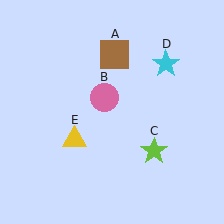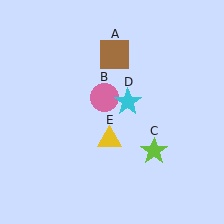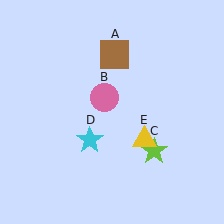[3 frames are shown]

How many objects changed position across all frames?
2 objects changed position: cyan star (object D), yellow triangle (object E).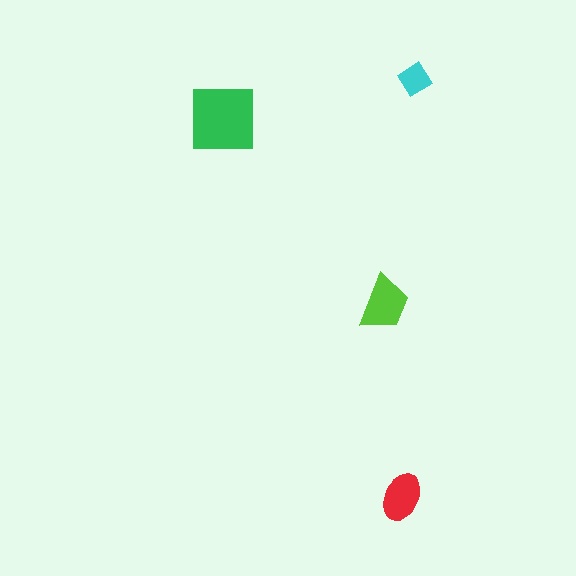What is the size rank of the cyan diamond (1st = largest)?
4th.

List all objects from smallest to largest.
The cyan diamond, the red ellipse, the lime trapezoid, the green square.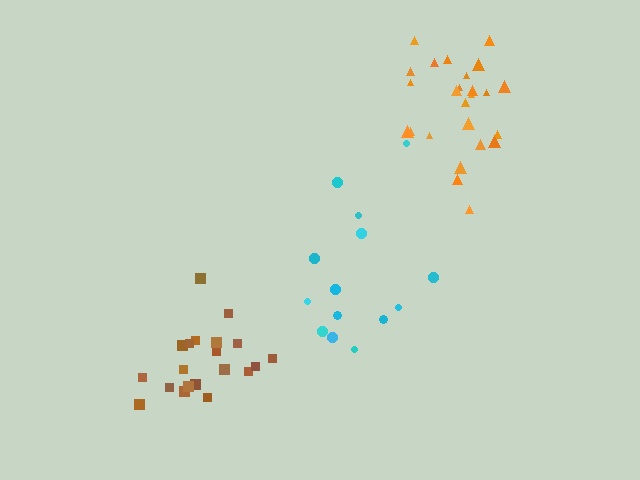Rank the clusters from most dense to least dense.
brown, orange, cyan.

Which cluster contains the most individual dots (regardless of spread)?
Orange (25).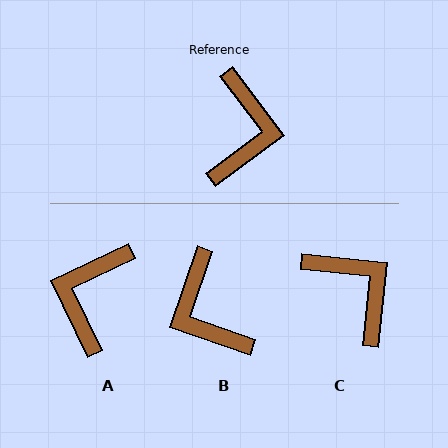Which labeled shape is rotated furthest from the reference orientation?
A, about 169 degrees away.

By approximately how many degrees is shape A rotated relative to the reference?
Approximately 169 degrees counter-clockwise.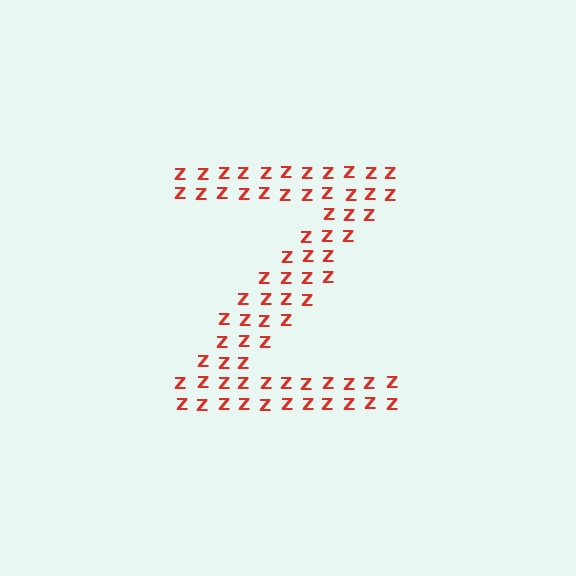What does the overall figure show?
The overall figure shows the letter Z.